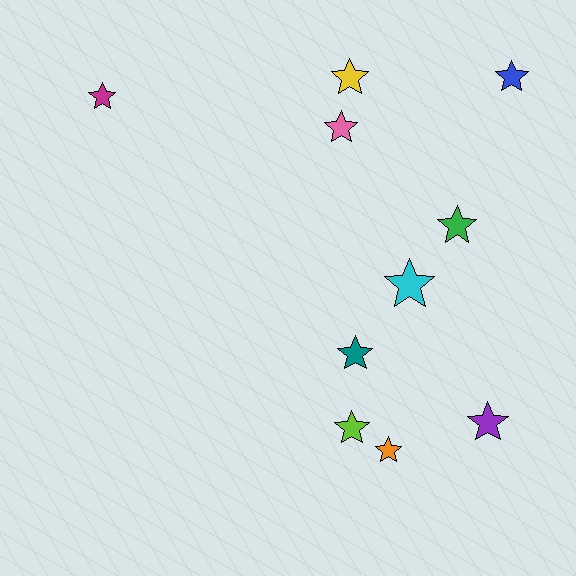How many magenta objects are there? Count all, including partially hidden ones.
There is 1 magenta object.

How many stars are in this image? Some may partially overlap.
There are 10 stars.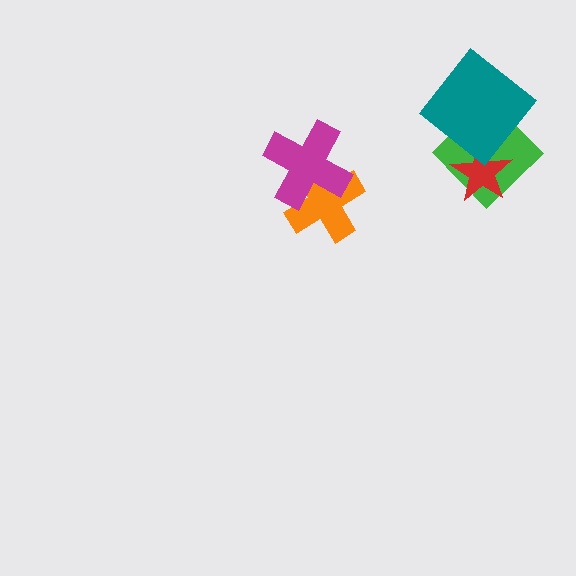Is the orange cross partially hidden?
Yes, it is partially covered by another shape.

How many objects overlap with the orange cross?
1 object overlaps with the orange cross.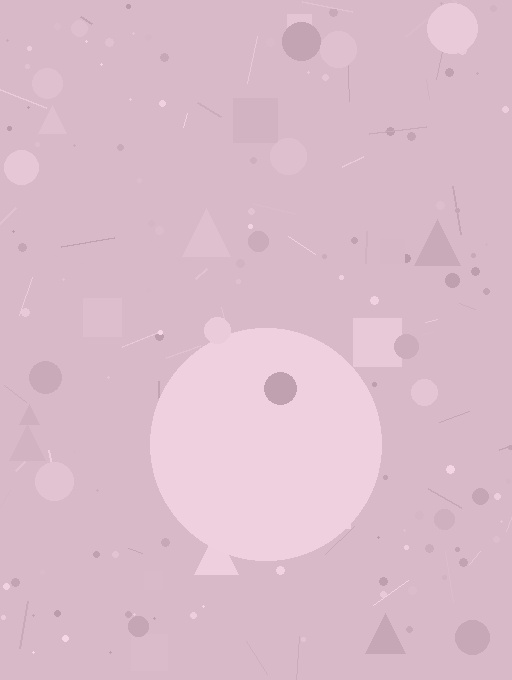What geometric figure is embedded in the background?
A circle is embedded in the background.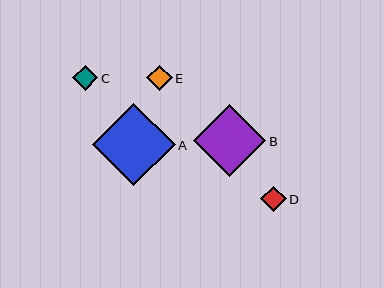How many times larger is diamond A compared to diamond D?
Diamond A is approximately 3.2 times the size of diamond D.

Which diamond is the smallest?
Diamond C is the smallest with a size of approximately 25 pixels.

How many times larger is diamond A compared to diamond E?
Diamond A is approximately 3.2 times the size of diamond E.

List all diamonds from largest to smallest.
From largest to smallest: A, B, D, E, C.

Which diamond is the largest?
Diamond A is the largest with a size of approximately 83 pixels.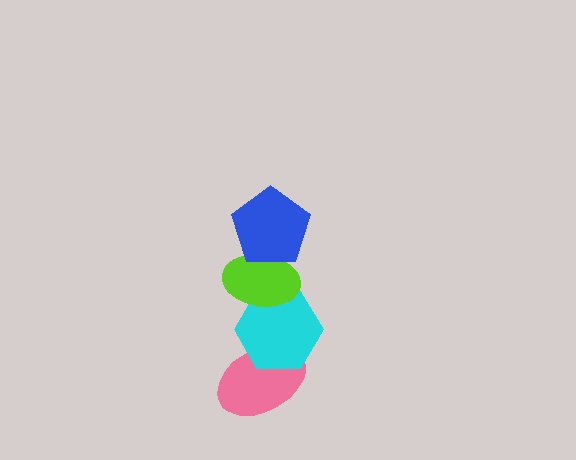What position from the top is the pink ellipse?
The pink ellipse is 4th from the top.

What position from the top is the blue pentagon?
The blue pentagon is 1st from the top.